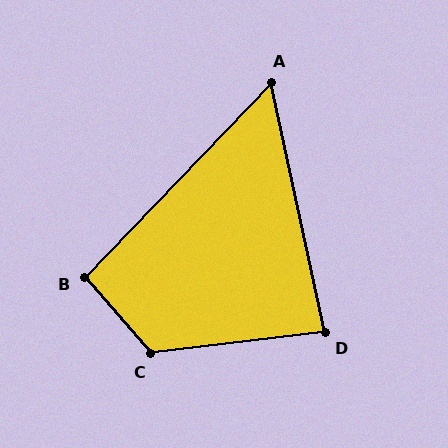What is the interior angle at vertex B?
Approximately 95 degrees (obtuse).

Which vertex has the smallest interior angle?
A, at approximately 56 degrees.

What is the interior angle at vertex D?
Approximately 85 degrees (acute).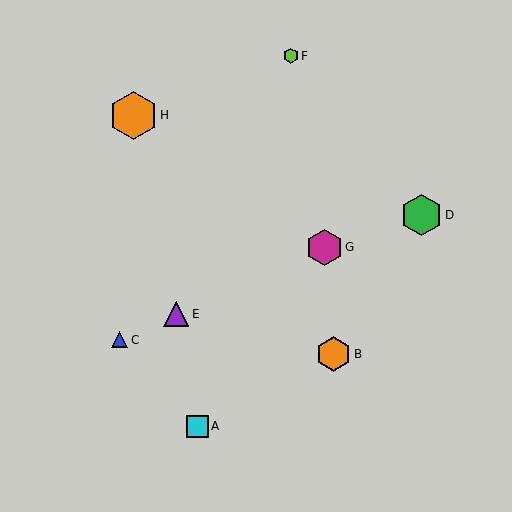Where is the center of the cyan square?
The center of the cyan square is at (197, 426).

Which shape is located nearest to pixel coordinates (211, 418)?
The cyan square (labeled A) at (197, 426) is nearest to that location.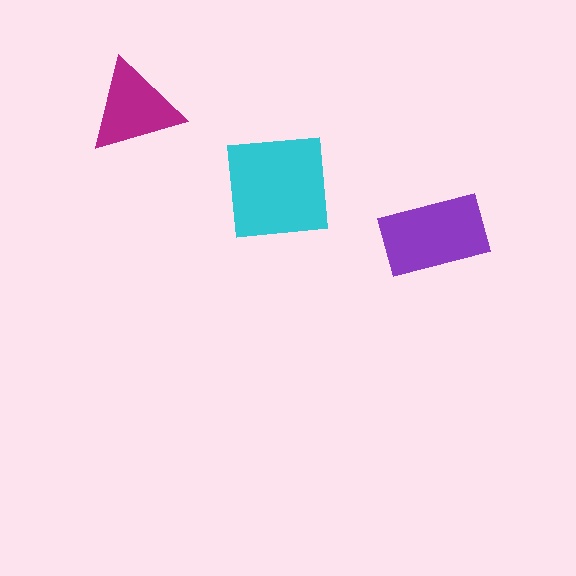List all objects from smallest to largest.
The magenta triangle, the purple rectangle, the cyan square.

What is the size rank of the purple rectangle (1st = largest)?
2nd.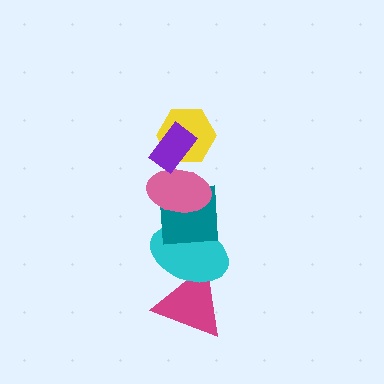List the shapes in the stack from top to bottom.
From top to bottom: the purple rectangle, the yellow hexagon, the pink ellipse, the teal square, the cyan ellipse, the magenta triangle.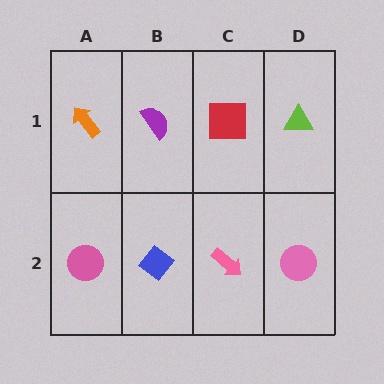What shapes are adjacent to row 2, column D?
A lime triangle (row 1, column D), a pink arrow (row 2, column C).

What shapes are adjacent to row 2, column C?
A red square (row 1, column C), a blue diamond (row 2, column B), a pink circle (row 2, column D).